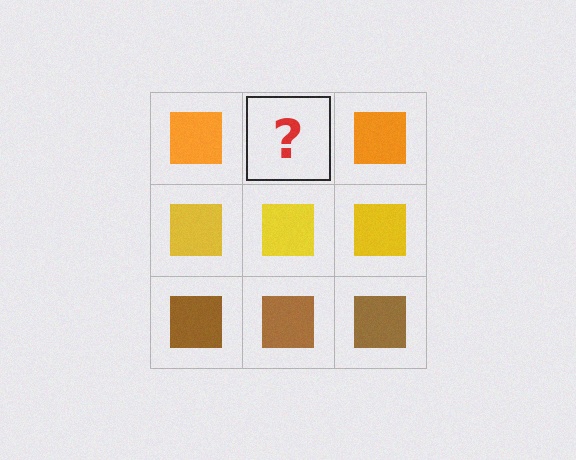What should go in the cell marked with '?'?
The missing cell should contain an orange square.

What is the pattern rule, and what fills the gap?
The rule is that each row has a consistent color. The gap should be filled with an orange square.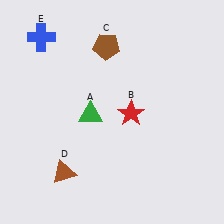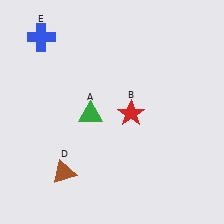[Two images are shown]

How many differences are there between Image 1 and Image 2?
There is 1 difference between the two images.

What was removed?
The brown pentagon (C) was removed in Image 2.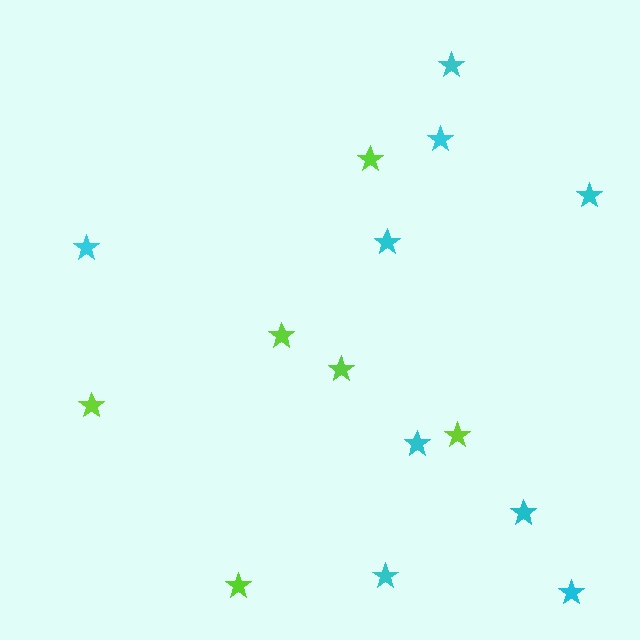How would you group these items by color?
There are 2 groups: one group of lime stars (6) and one group of cyan stars (9).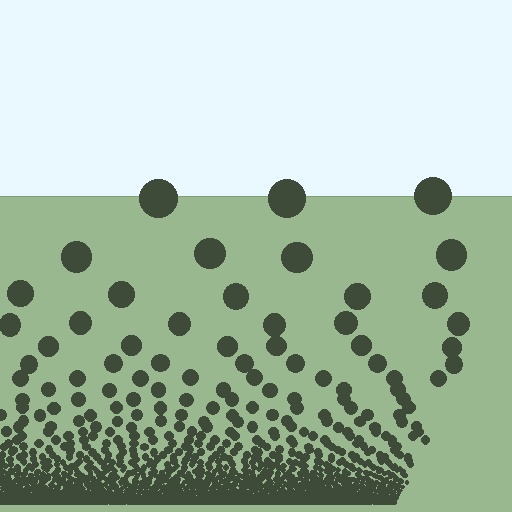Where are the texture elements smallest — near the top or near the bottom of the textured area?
Near the bottom.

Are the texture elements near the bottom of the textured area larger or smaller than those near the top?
Smaller. The gradient is inverted — elements near the bottom are smaller and denser.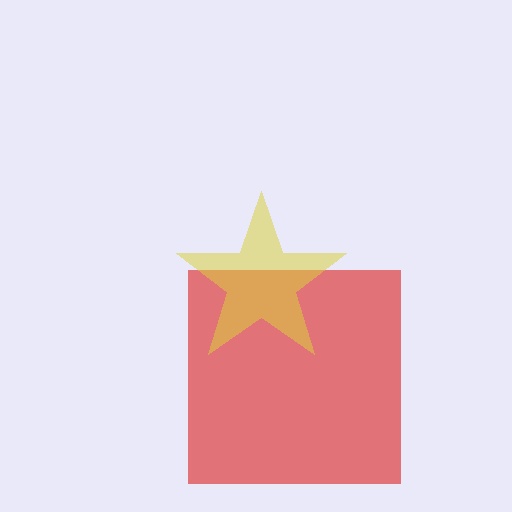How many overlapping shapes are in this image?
There are 2 overlapping shapes in the image.